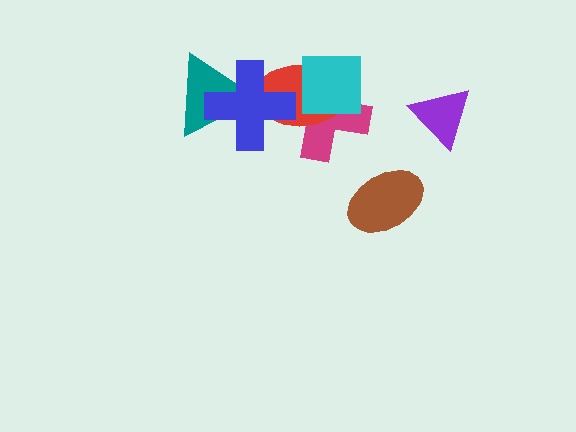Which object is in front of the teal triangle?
The blue cross is in front of the teal triangle.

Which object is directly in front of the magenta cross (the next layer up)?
The red ellipse is directly in front of the magenta cross.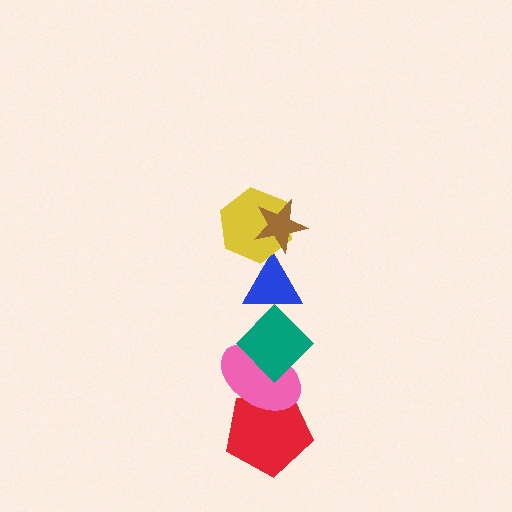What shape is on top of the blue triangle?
The yellow hexagon is on top of the blue triangle.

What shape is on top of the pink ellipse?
The teal diamond is on top of the pink ellipse.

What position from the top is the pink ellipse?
The pink ellipse is 5th from the top.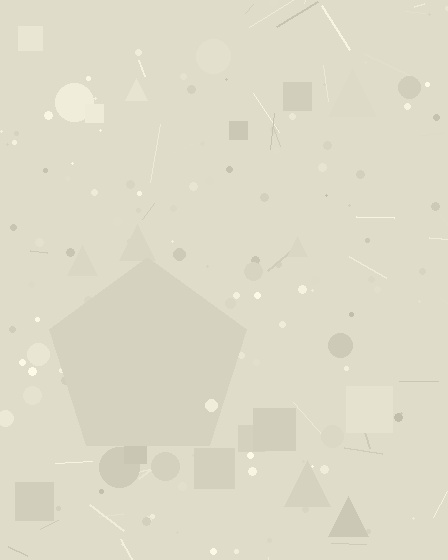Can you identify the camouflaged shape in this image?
The camouflaged shape is a pentagon.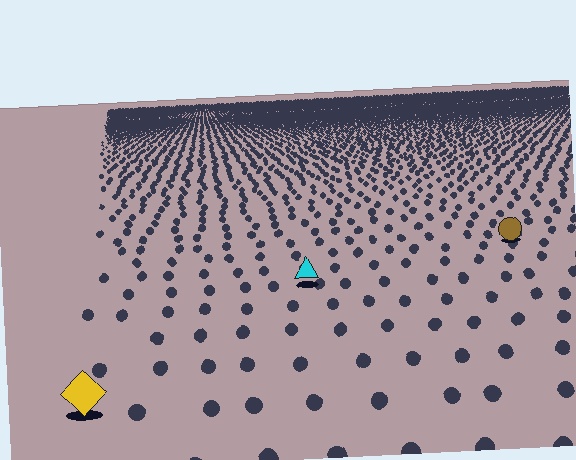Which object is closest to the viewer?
The yellow diamond is closest. The texture marks near it are larger and more spread out.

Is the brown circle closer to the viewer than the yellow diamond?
No. The yellow diamond is closer — you can tell from the texture gradient: the ground texture is coarser near it.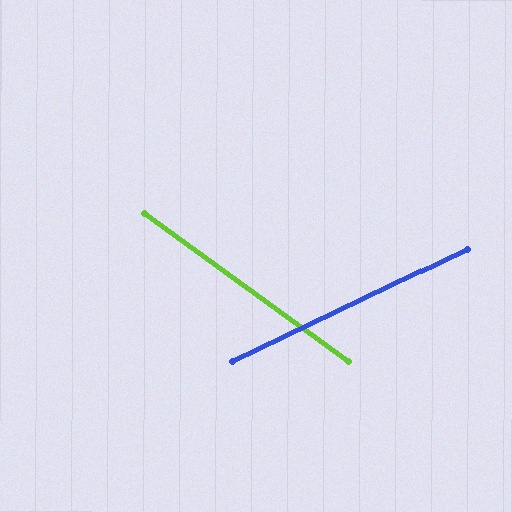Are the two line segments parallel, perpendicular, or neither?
Neither parallel nor perpendicular — they differ by about 62°.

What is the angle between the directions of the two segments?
Approximately 62 degrees.